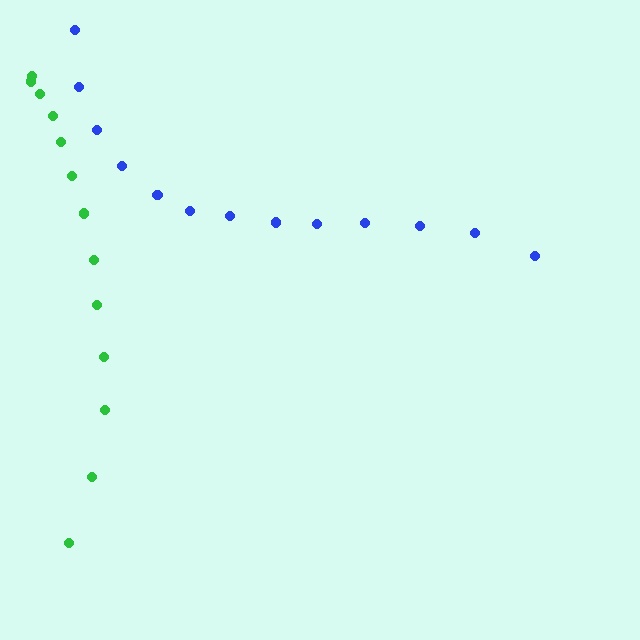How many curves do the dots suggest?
There are 2 distinct paths.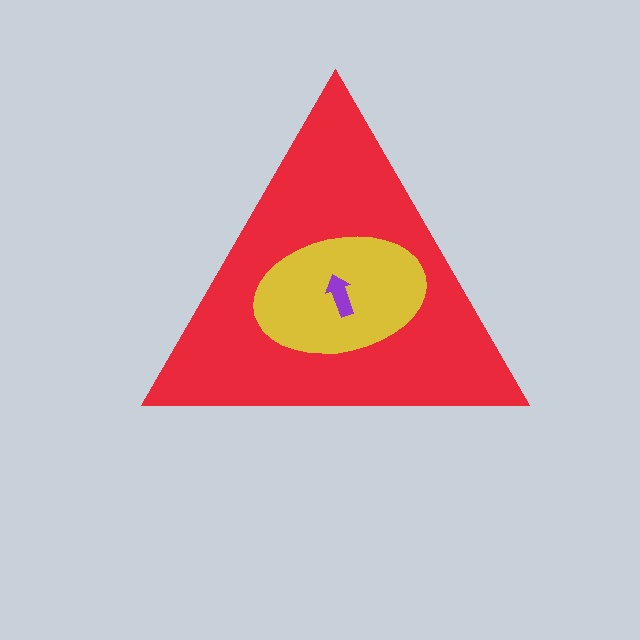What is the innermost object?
The purple arrow.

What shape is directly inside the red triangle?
The yellow ellipse.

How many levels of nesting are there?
3.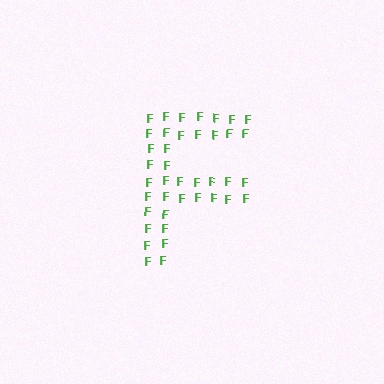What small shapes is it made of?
It is made of small letter F's.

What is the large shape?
The large shape is the letter F.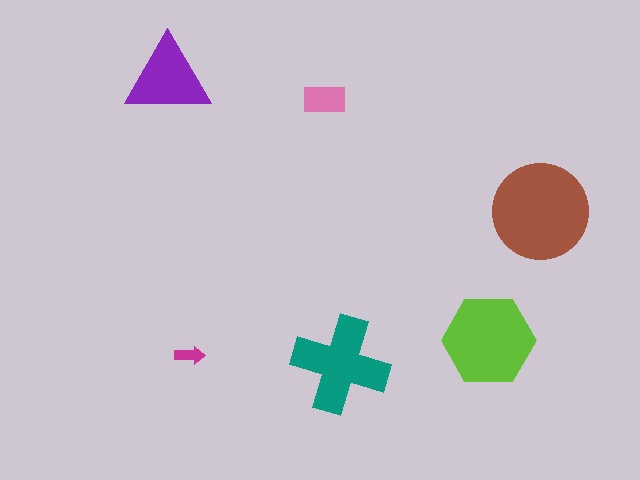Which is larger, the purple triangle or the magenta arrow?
The purple triangle.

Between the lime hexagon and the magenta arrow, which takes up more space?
The lime hexagon.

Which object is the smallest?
The magenta arrow.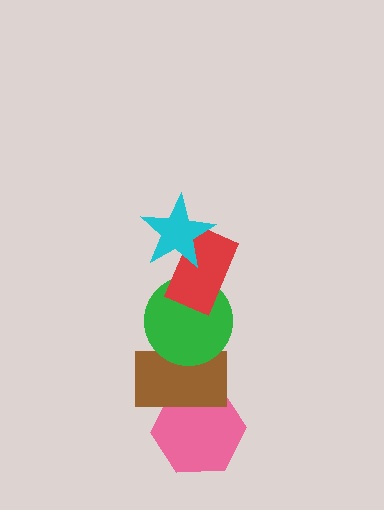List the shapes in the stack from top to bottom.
From top to bottom: the cyan star, the red rectangle, the green circle, the brown rectangle, the pink hexagon.